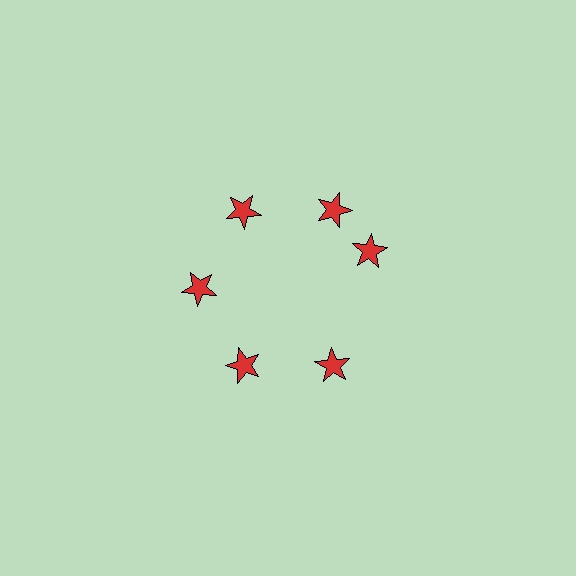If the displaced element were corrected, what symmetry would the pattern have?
It would have 6-fold rotational symmetry — the pattern would map onto itself every 60 degrees.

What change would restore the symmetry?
The symmetry would be restored by rotating it back into even spacing with its neighbors so that all 6 stars sit at equal angles and equal distance from the center.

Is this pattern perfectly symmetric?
No. The 6 red stars are arranged in a ring, but one element near the 3 o'clock position is rotated out of alignment along the ring, breaking the 6-fold rotational symmetry.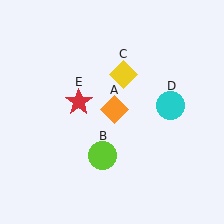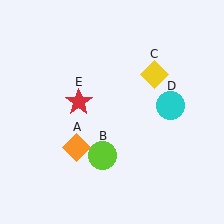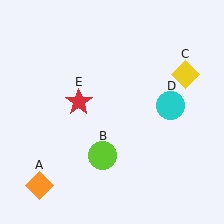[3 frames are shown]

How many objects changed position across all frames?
2 objects changed position: orange diamond (object A), yellow diamond (object C).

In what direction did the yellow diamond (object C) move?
The yellow diamond (object C) moved right.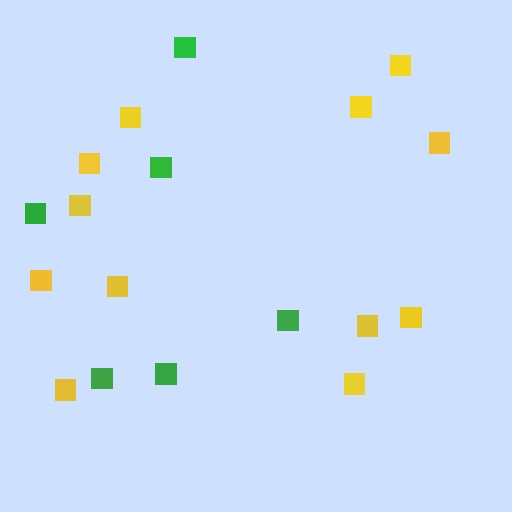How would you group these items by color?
There are 2 groups: one group of yellow squares (12) and one group of green squares (6).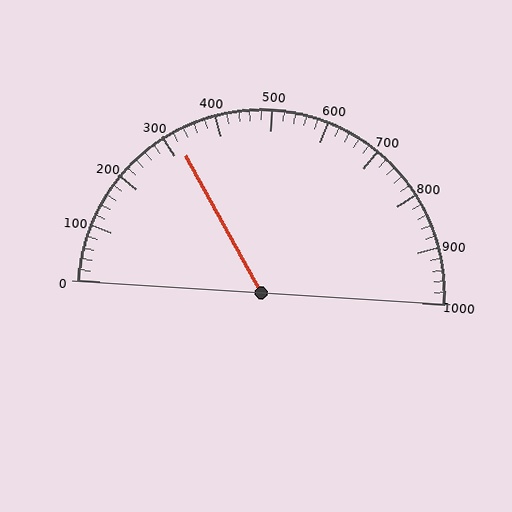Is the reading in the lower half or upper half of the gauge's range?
The reading is in the lower half of the range (0 to 1000).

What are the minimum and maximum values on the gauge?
The gauge ranges from 0 to 1000.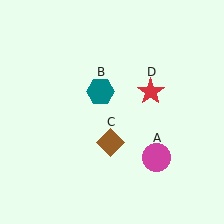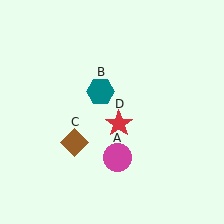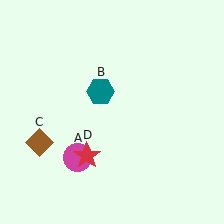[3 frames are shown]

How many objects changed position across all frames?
3 objects changed position: magenta circle (object A), brown diamond (object C), red star (object D).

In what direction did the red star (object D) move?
The red star (object D) moved down and to the left.